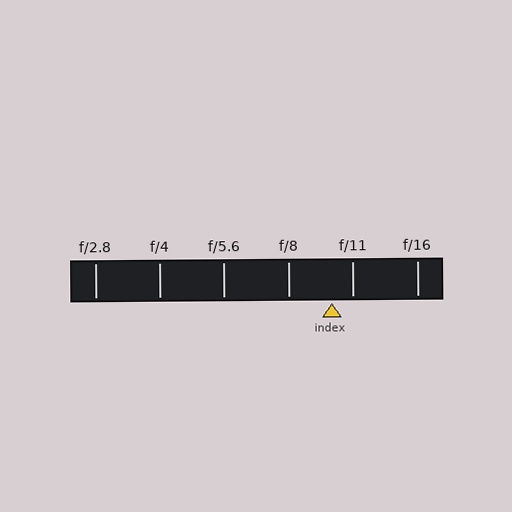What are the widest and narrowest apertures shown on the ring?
The widest aperture shown is f/2.8 and the narrowest is f/16.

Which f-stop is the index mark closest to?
The index mark is closest to f/11.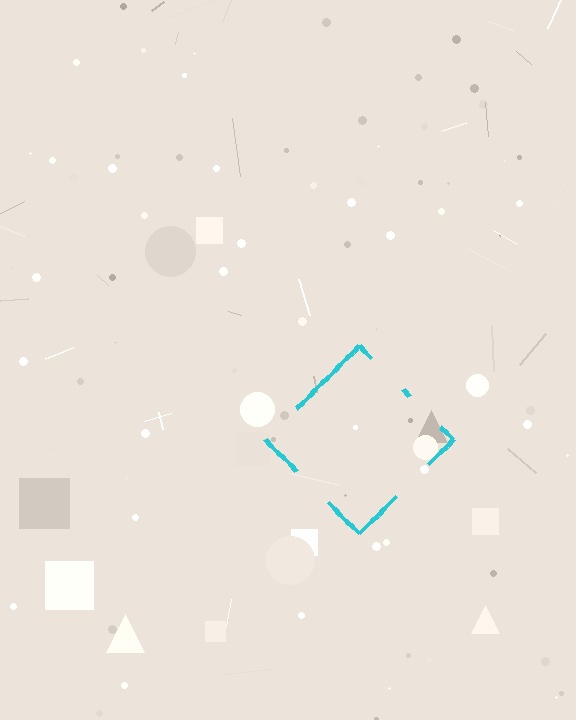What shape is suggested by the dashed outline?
The dashed outline suggests a diamond.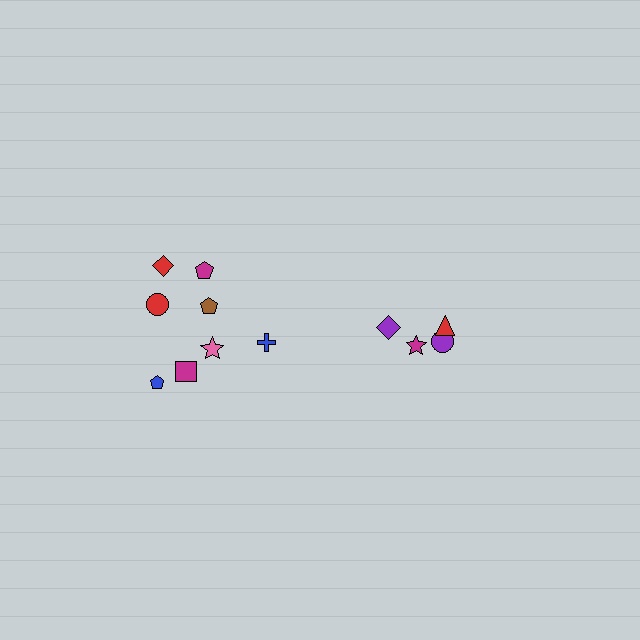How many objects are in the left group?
There are 8 objects.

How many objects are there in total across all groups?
There are 12 objects.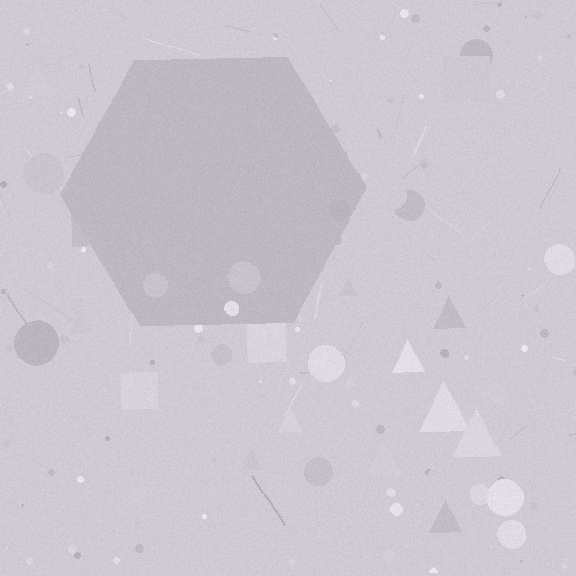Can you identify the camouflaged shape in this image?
The camouflaged shape is a hexagon.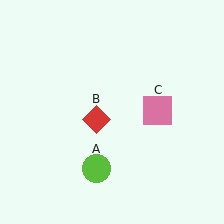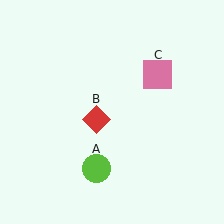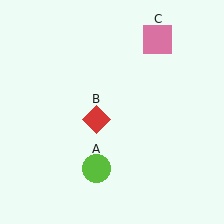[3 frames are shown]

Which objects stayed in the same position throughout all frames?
Lime circle (object A) and red diamond (object B) remained stationary.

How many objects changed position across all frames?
1 object changed position: pink square (object C).